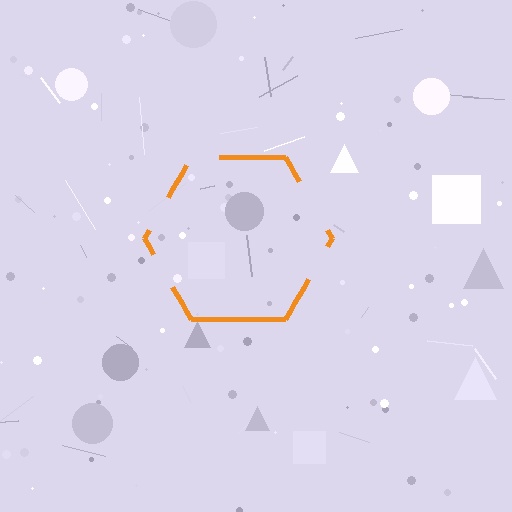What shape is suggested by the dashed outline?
The dashed outline suggests a hexagon.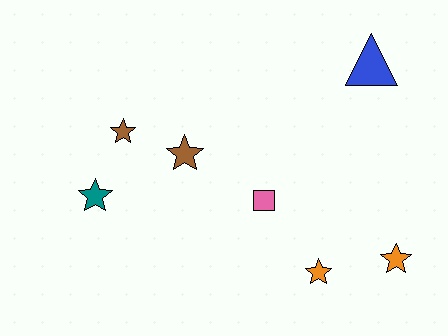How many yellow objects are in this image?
There are no yellow objects.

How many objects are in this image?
There are 7 objects.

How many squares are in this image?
There is 1 square.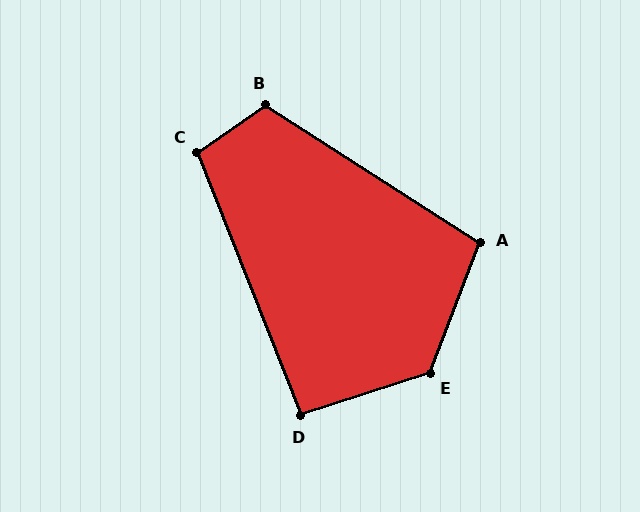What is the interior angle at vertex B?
Approximately 112 degrees (obtuse).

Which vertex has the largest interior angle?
E, at approximately 129 degrees.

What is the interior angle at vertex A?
Approximately 102 degrees (obtuse).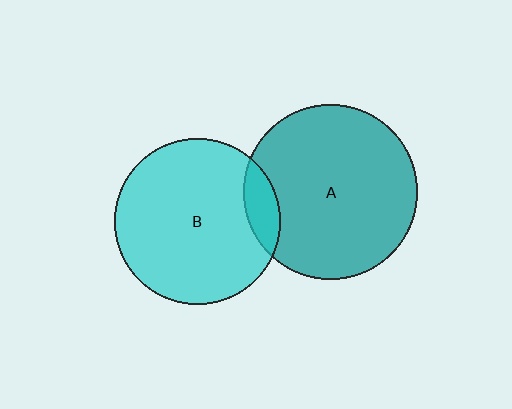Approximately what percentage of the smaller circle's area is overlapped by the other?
Approximately 10%.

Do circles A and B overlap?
Yes.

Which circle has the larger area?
Circle A (teal).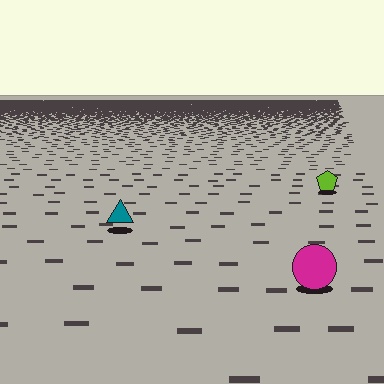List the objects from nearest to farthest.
From nearest to farthest: the magenta circle, the teal triangle, the lime pentagon.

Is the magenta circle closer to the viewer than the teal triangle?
Yes. The magenta circle is closer — you can tell from the texture gradient: the ground texture is coarser near it.